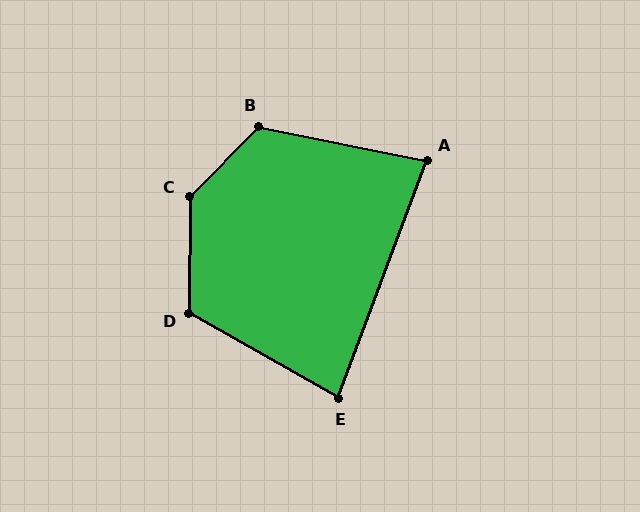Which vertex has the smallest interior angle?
E, at approximately 81 degrees.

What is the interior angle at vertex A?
Approximately 81 degrees (acute).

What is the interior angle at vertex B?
Approximately 123 degrees (obtuse).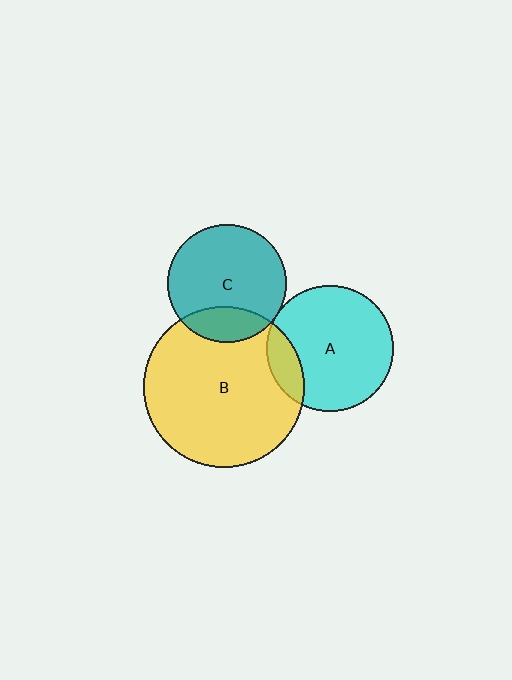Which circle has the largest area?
Circle B (yellow).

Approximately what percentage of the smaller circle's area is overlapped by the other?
Approximately 5%.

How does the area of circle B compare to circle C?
Approximately 1.8 times.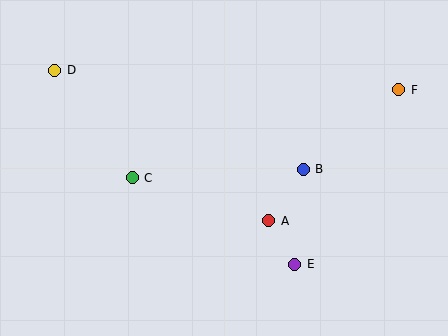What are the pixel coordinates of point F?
Point F is at (399, 90).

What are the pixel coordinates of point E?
Point E is at (295, 264).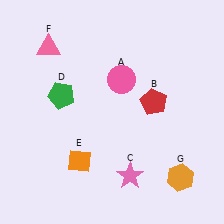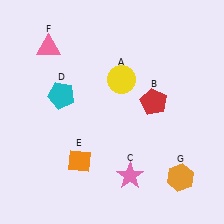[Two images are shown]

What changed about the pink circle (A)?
In Image 1, A is pink. In Image 2, it changed to yellow.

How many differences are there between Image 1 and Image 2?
There are 2 differences between the two images.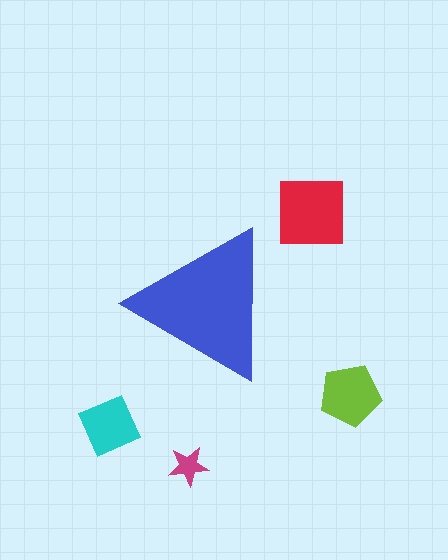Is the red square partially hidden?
No, the red square is fully visible.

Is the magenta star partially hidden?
No, the magenta star is fully visible.